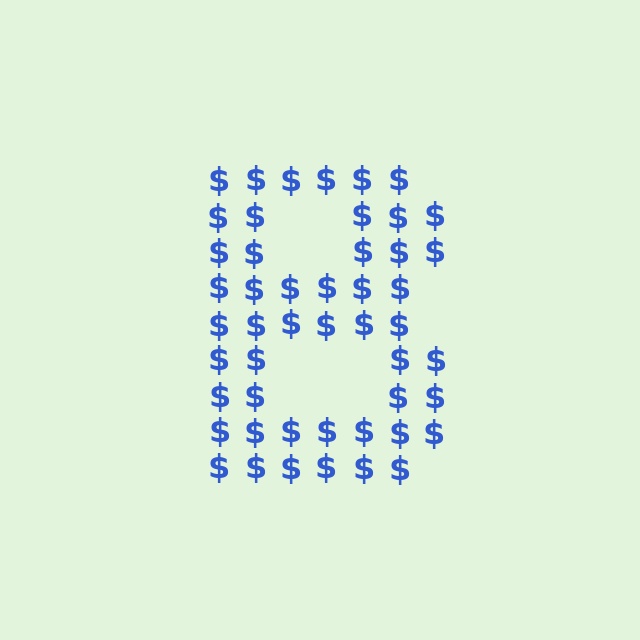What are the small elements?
The small elements are dollar signs.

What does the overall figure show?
The overall figure shows the letter B.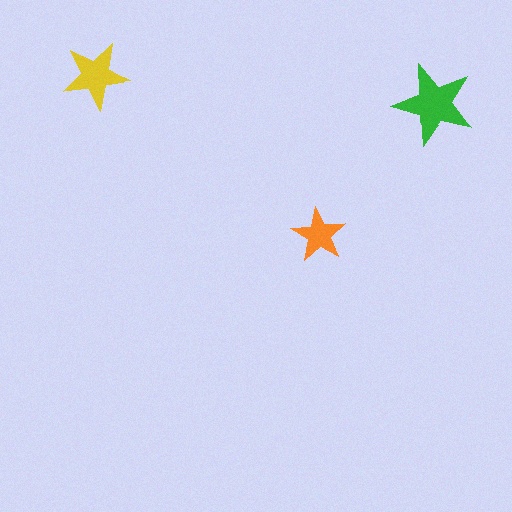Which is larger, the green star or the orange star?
The green one.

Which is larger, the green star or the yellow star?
The green one.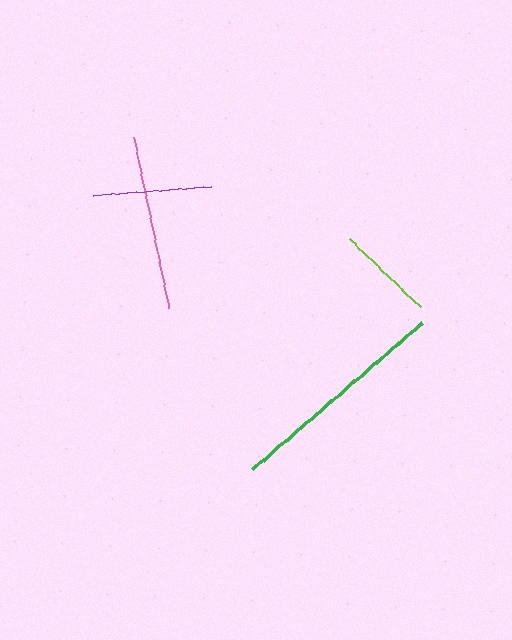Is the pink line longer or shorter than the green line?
The green line is longer than the pink line.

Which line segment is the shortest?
The lime line is the shortest at approximately 99 pixels.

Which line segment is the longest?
The green line is the longest at approximately 224 pixels.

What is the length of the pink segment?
The pink segment is approximately 174 pixels long.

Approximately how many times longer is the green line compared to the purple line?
The green line is approximately 1.9 times the length of the purple line.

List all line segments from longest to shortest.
From longest to shortest: green, pink, purple, lime.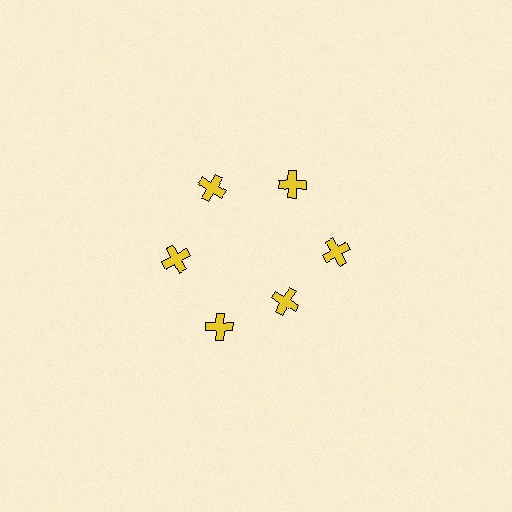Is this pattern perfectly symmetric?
No. The 6 yellow crosses are arranged in a ring, but one element near the 5 o'clock position is pulled inward toward the center, breaking the 6-fold rotational symmetry.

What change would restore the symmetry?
The symmetry would be restored by moving it outward, back onto the ring so that all 6 crosses sit at equal angles and equal distance from the center.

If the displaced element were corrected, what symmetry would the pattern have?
It would have 6-fold rotational symmetry — the pattern would map onto itself every 60 degrees.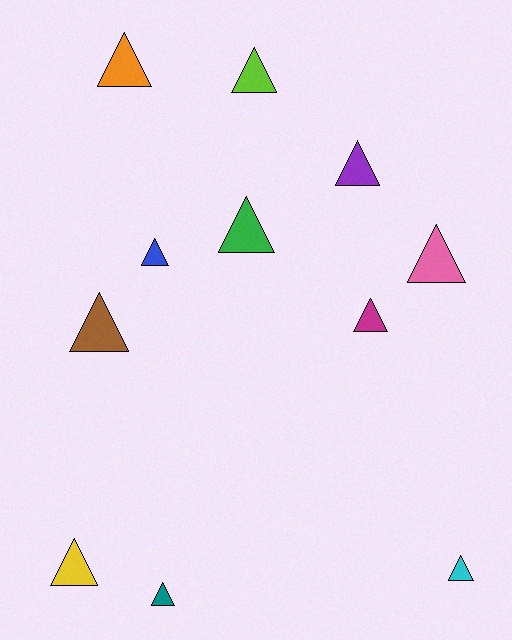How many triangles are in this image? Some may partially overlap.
There are 11 triangles.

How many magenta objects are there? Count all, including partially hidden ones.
There is 1 magenta object.